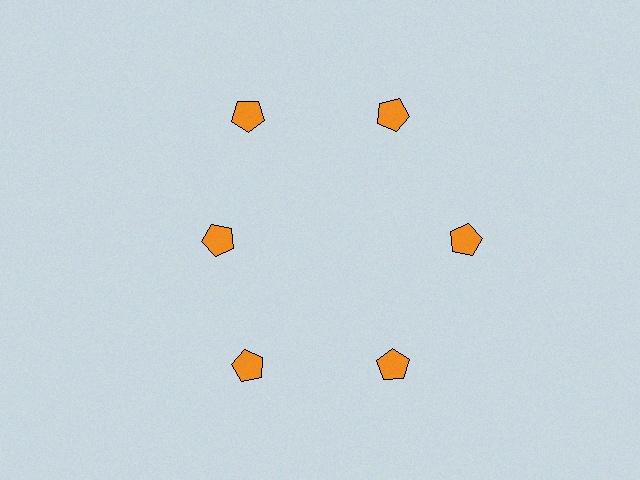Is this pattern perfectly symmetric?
No. The 6 orange pentagons are arranged in a ring, but one element near the 9 o'clock position is pulled inward toward the center, breaking the 6-fold rotational symmetry.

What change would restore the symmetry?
The symmetry would be restored by moving it outward, back onto the ring so that all 6 pentagons sit at equal angles and equal distance from the center.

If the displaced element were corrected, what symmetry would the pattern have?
It would have 6-fold rotational symmetry — the pattern would map onto itself every 60 degrees.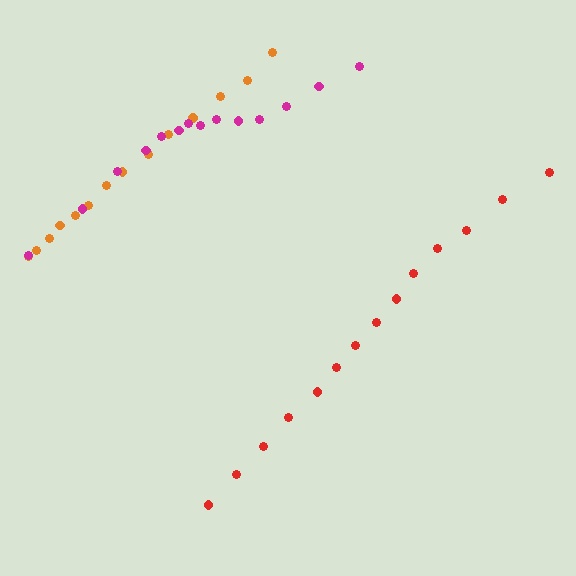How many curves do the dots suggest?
There are 3 distinct paths.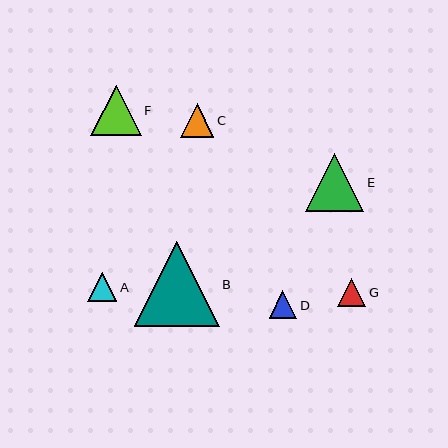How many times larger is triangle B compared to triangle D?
Triangle B is approximately 3.1 times the size of triangle D.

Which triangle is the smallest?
Triangle D is the smallest with a size of approximately 28 pixels.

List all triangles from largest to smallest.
From largest to smallest: B, E, F, C, A, G, D.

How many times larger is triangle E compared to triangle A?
Triangle E is approximately 2.0 times the size of triangle A.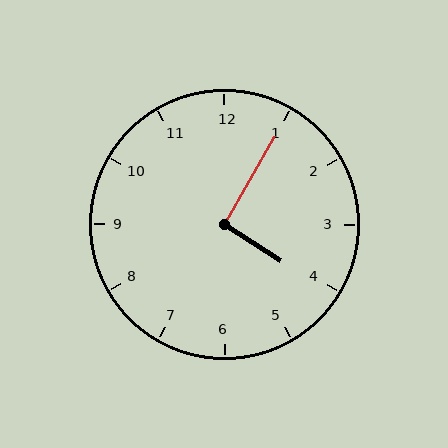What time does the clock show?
4:05.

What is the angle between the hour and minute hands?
Approximately 92 degrees.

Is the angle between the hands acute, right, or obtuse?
It is right.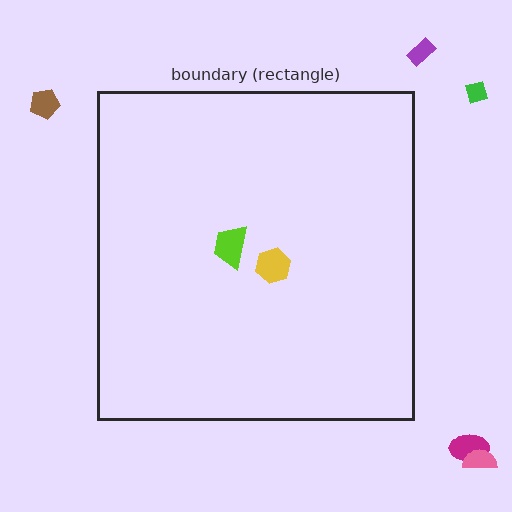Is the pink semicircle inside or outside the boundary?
Outside.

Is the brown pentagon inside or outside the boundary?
Outside.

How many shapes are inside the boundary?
2 inside, 5 outside.